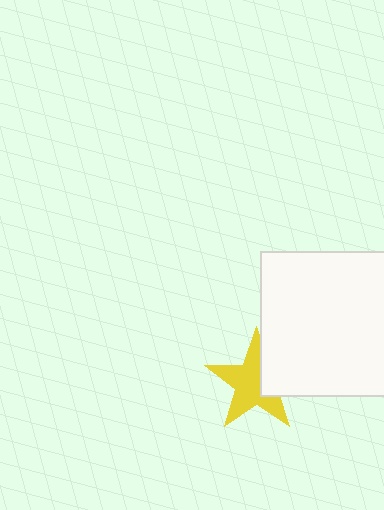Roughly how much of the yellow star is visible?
Most of it is visible (roughly 68%).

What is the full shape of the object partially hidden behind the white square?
The partially hidden object is a yellow star.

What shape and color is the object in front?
The object in front is a white square.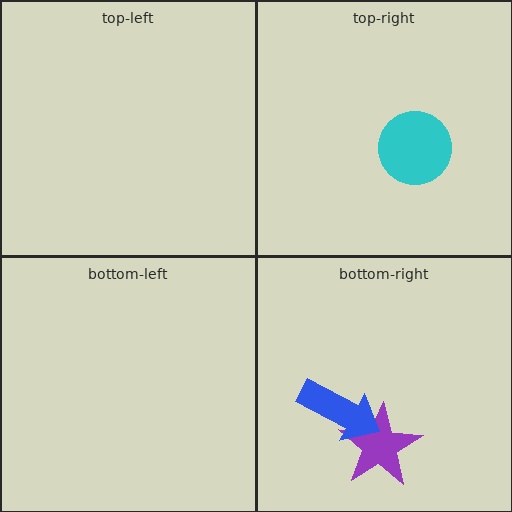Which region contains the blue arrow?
The bottom-right region.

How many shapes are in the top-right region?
1.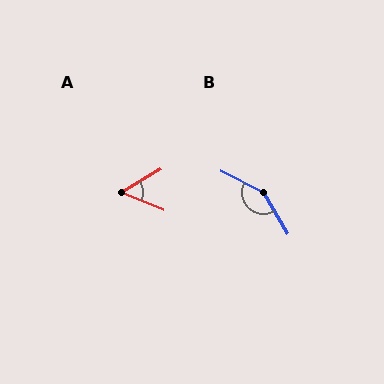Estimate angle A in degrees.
Approximately 53 degrees.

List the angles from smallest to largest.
A (53°), B (147°).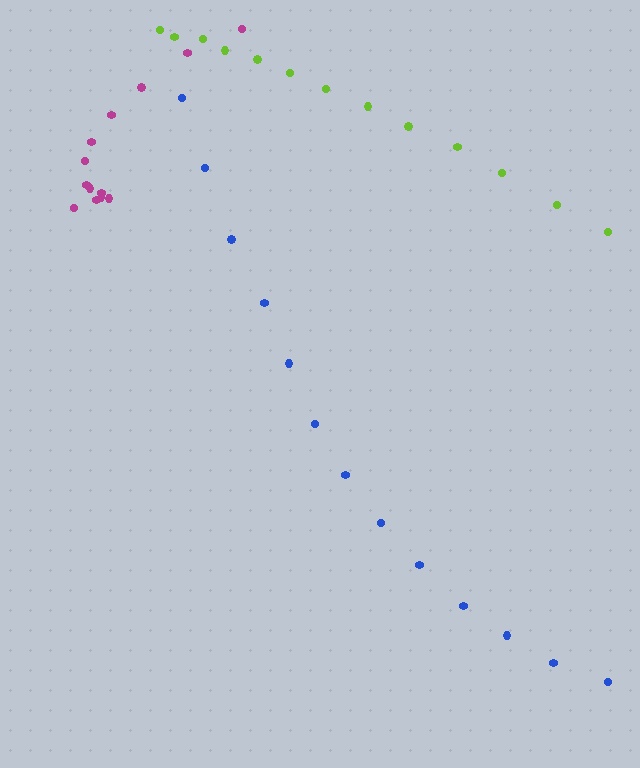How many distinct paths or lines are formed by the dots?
There are 3 distinct paths.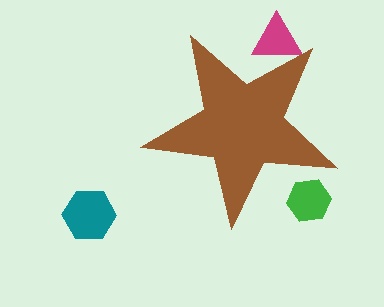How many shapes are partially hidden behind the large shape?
2 shapes are partially hidden.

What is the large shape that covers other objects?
A brown star.